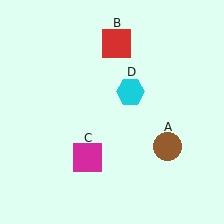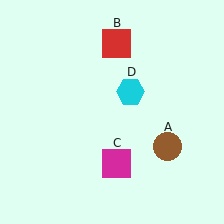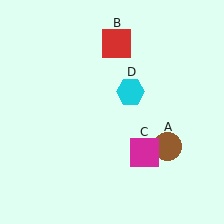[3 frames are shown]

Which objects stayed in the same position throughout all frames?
Brown circle (object A) and red square (object B) and cyan hexagon (object D) remained stationary.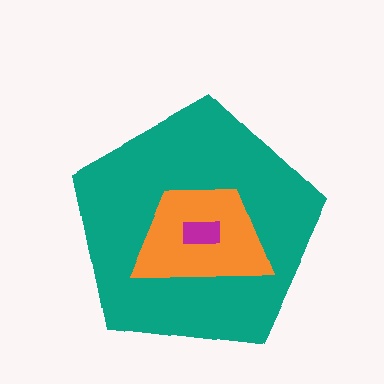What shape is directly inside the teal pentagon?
The orange trapezoid.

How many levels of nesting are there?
3.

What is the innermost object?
The magenta rectangle.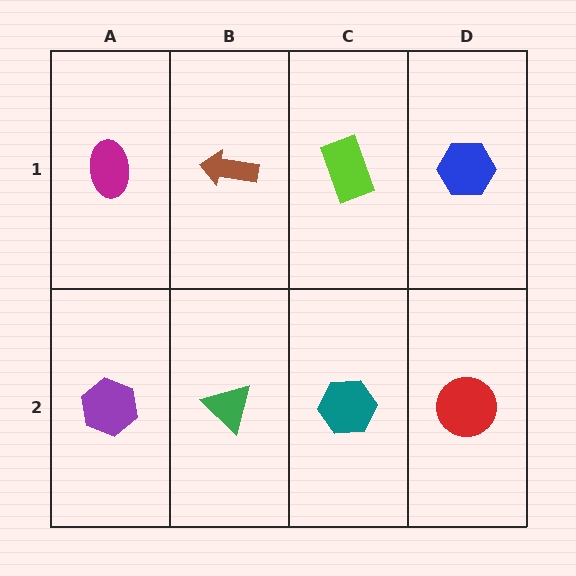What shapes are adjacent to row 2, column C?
A lime rectangle (row 1, column C), a green triangle (row 2, column B), a red circle (row 2, column D).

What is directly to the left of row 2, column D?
A teal hexagon.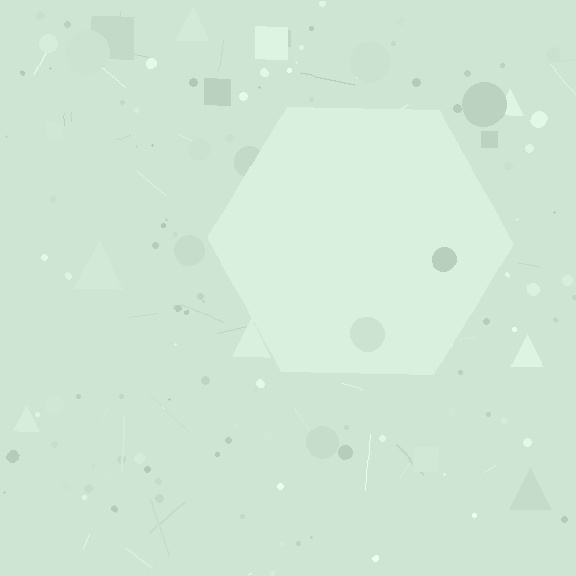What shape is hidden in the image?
A hexagon is hidden in the image.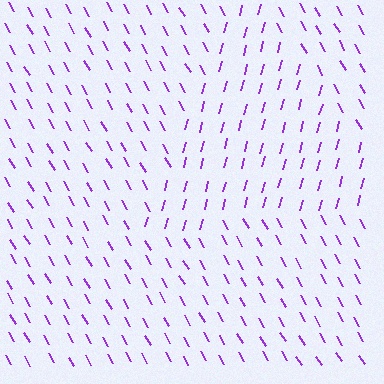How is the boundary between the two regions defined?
The boundary is defined purely by a change in line orientation (approximately 45 degrees difference). All lines are the same color and thickness.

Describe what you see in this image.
The image is filled with small purple line segments. A triangle region in the image has lines oriented differently from the surrounding lines, creating a visible texture boundary.